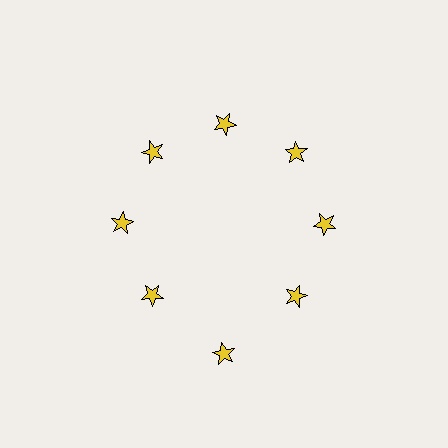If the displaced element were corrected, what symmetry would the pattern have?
It would have 8-fold rotational symmetry — the pattern would map onto itself every 45 degrees.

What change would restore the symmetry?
The symmetry would be restored by moving it inward, back onto the ring so that all 8 stars sit at equal angles and equal distance from the center.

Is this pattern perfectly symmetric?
No. The 8 yellow stars are arranged in a ring, but one element near the 6 o'clock position is pushed outward from the center, breaking the 8-fold rotational symmetry.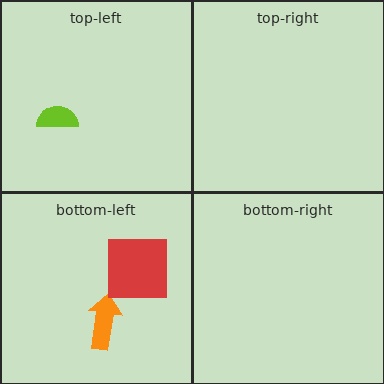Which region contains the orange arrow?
The bottom-left region.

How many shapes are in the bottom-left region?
2.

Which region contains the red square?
The bottom-left region.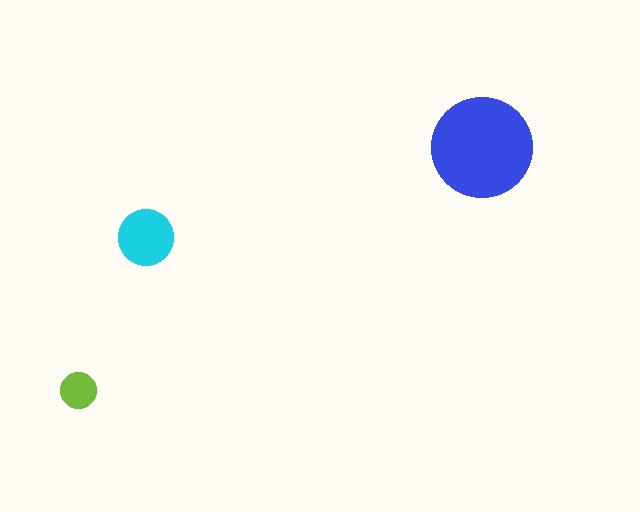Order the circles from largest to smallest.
the blue one, the cyan one, the lime one.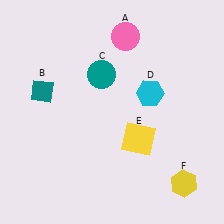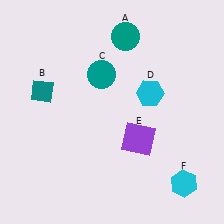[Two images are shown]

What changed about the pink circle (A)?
In Image 1, A is pink. In Image 2, it changed to teal.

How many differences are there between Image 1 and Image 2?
There are 3 differences between the two images.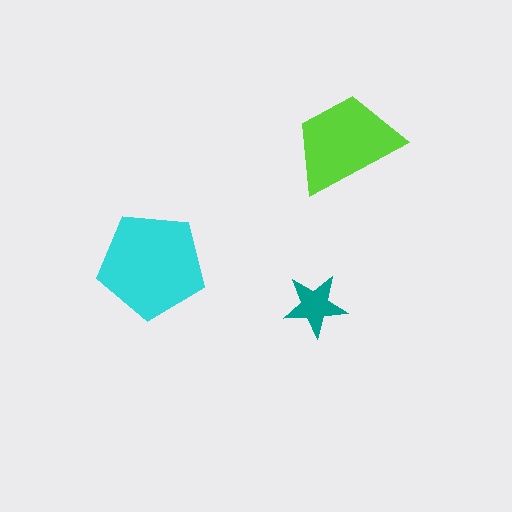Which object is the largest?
The cyan pentagon.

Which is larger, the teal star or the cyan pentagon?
The cyan pentagon.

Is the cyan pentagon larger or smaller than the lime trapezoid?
Larger.